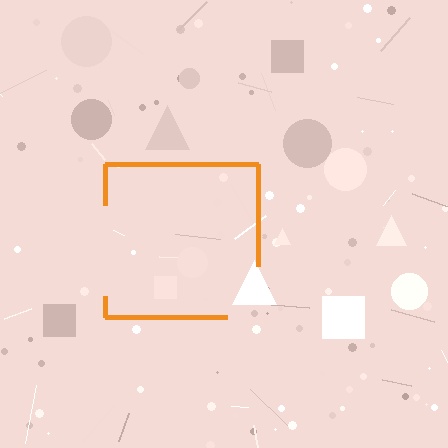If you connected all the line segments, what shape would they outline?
They would outline a square.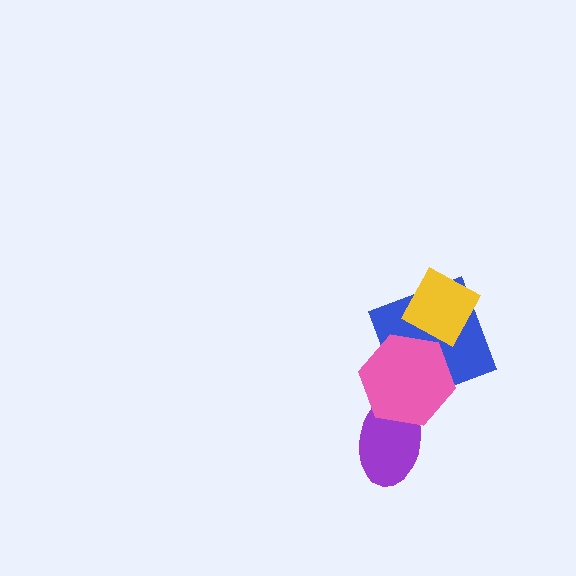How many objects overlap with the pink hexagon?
3 objects overlap with the pink hexagon.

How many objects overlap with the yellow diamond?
2 objects overlap with the yellow diamond.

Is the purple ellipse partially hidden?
Yes, it is partially covered by another shape.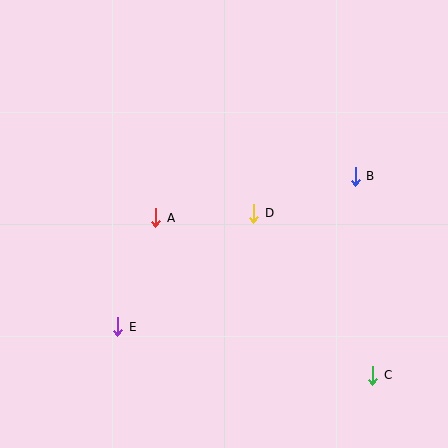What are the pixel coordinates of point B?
Point B is at (355, 176).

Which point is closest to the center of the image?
Point D at (254, 213) is closest to the center.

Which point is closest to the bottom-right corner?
Point C is closest to the bottom-right corner.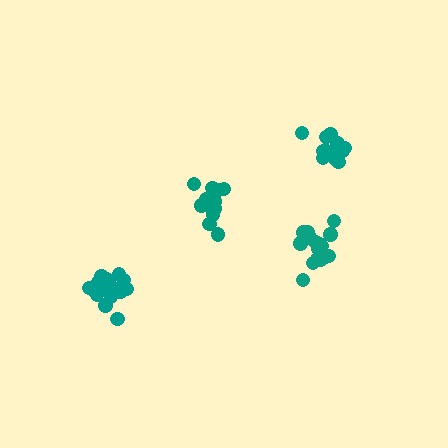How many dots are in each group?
Group 1: 15 dots, Group 2: 18 dots, Group 3: 18 dots, Group 4: 16 dots (67 total).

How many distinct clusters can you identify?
There are 4 distinct clusters.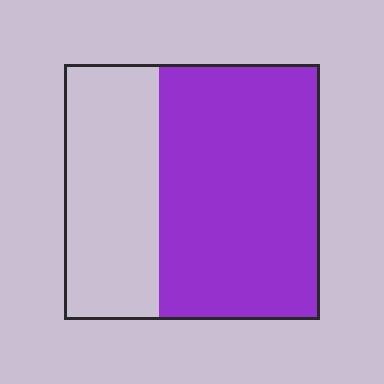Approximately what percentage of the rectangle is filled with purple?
Approximately 65%.